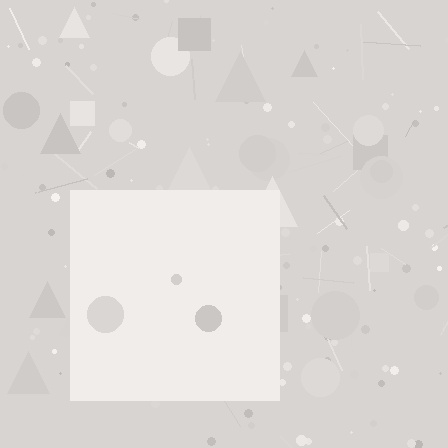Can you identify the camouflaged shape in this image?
The camouflaged shape is a square.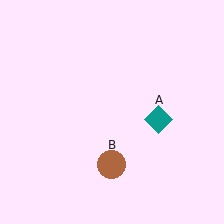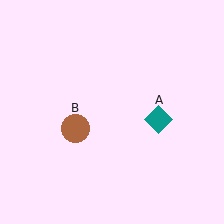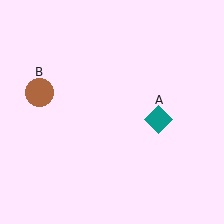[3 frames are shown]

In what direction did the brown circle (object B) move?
The brown circle (object B) moved up and to the left.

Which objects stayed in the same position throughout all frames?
Teal diamond (object A) remained stationary.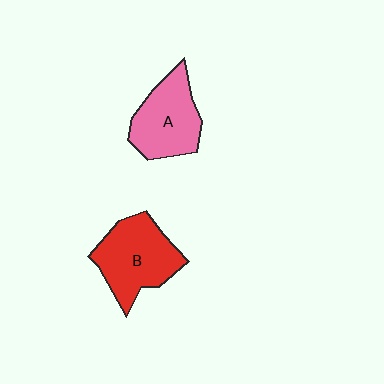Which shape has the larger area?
Shape B (red).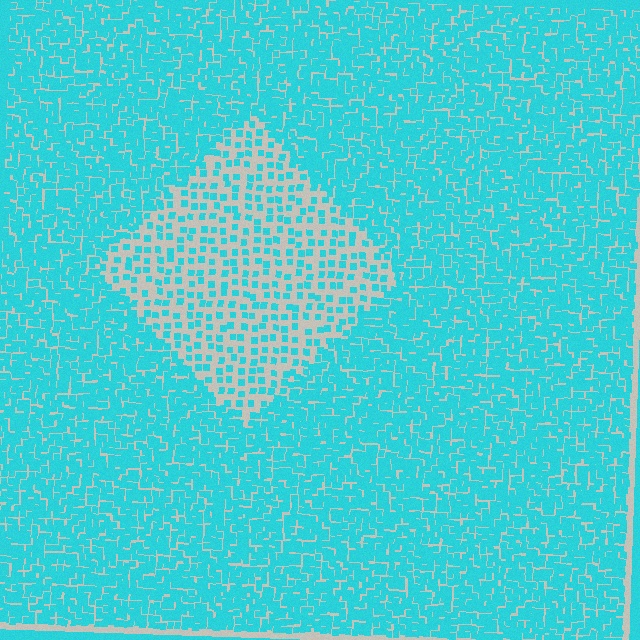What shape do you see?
I see a diamond.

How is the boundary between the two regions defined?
The boundary is defined by a change in element density (approximately 2.7x ratio). All elements are the same color, size, and shape.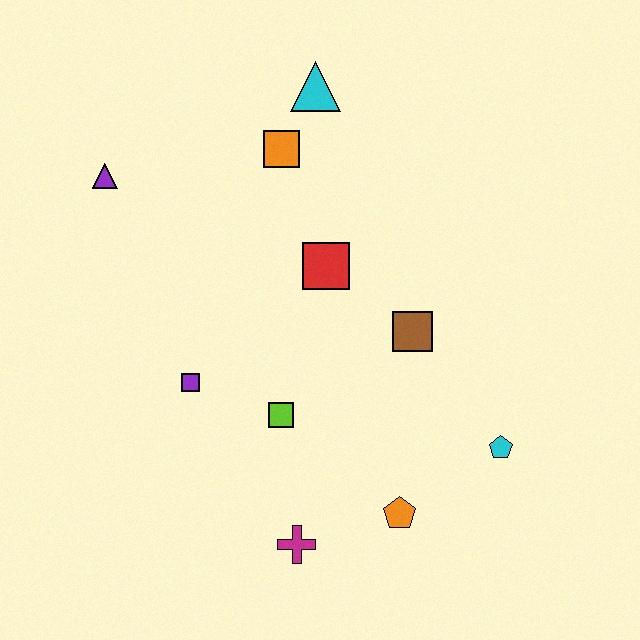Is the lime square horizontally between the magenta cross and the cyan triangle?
No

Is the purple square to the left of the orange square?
Yes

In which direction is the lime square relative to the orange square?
The lime square is below the orange square.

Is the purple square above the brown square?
No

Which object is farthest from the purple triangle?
The cyan pentagon is farthest from the purple triangle.